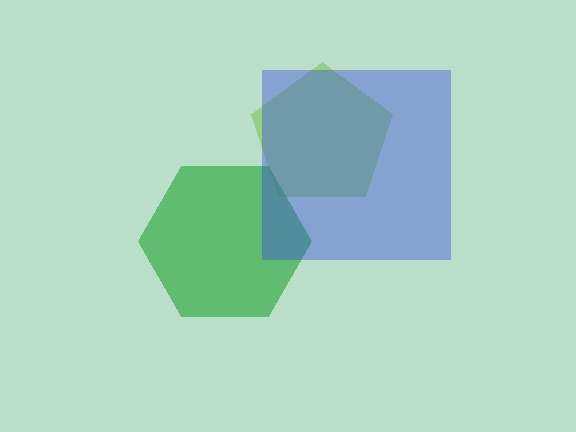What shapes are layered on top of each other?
The layered shapes are: a lime pentagon, a green hexagon, a blue square.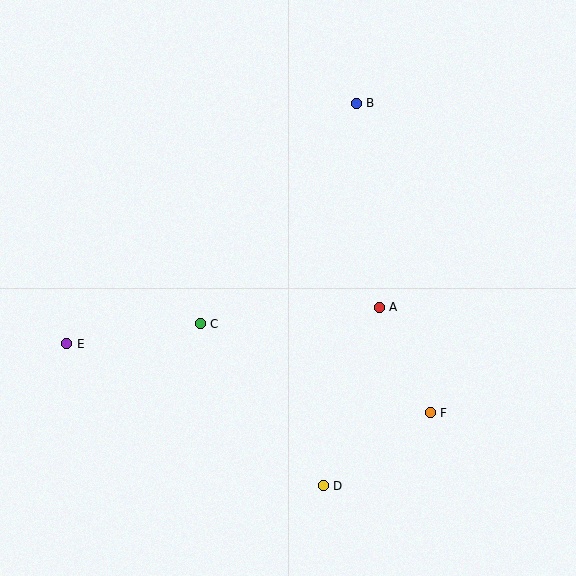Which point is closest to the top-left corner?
Point E is closest to the top-left corner.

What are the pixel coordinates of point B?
Point B is at (356, 103).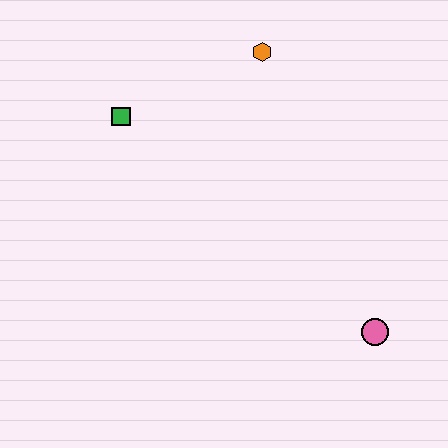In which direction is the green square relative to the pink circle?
The green square is to the left of the pink circle.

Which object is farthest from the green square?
The pink circle is farthest from the green square.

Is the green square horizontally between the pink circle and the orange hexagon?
No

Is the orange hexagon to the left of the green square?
No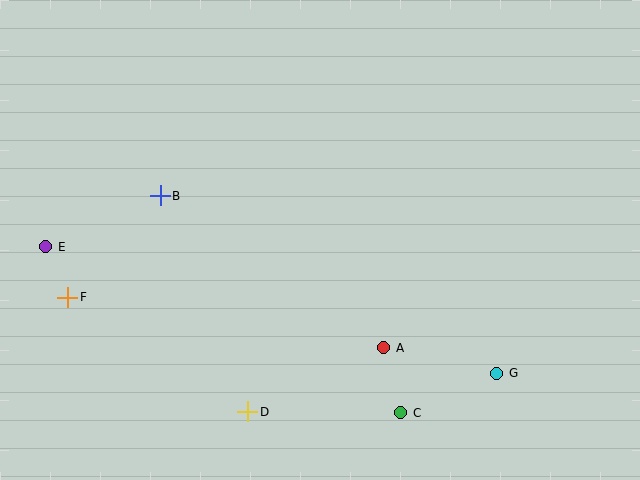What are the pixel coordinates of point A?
Point A is at (384, 348).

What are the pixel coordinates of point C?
Point C is at (401, 413).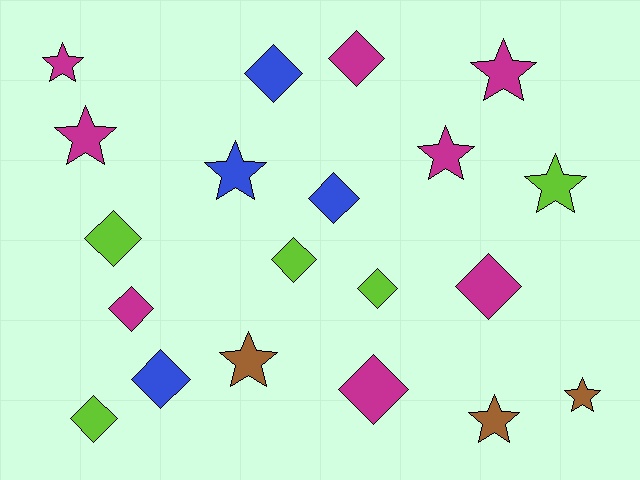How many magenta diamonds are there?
There are 4 magenta diamonds.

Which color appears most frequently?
Magenta, with 8 objects.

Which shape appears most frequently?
Diamond, with 11 objects.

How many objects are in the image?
There are 20 objects.